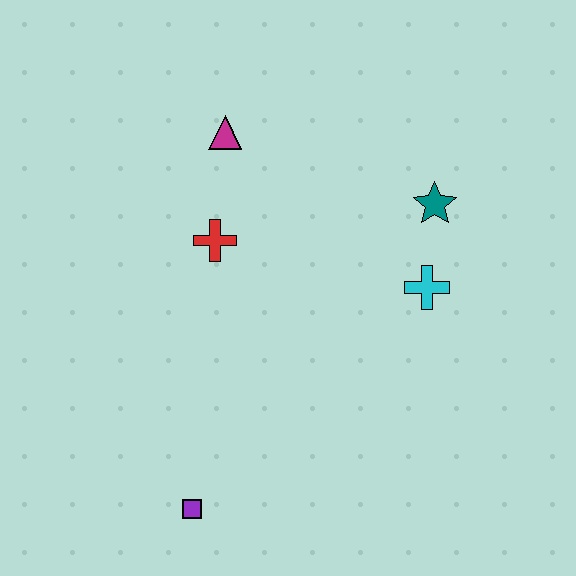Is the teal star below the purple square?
No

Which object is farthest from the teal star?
The purple square is farthest from the teal star.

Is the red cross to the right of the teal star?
No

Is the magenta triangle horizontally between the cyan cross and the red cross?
Yes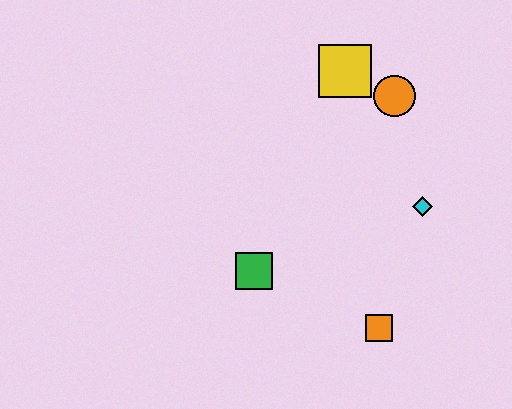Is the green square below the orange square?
No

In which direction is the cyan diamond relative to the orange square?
The cyan diamond is above the orange square.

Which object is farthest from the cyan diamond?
The green square is farthest from the cyan diamond.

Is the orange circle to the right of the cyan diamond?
No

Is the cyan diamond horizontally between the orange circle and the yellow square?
No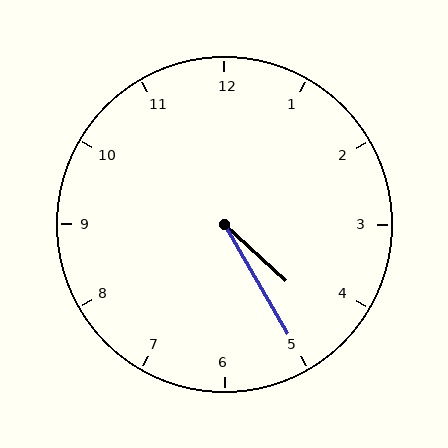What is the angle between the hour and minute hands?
Approximately 18 degrees.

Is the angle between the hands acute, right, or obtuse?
It is acute.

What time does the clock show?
4:25.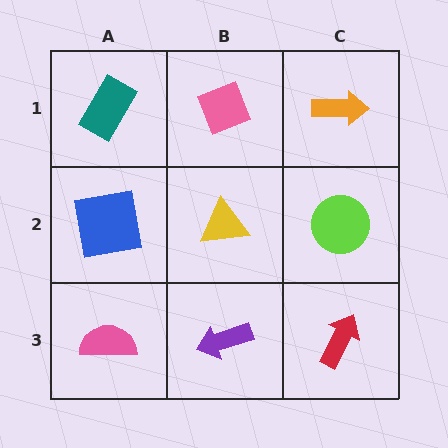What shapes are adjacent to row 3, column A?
A blue square (row 2, column A), a purple arrow (row 3, column B).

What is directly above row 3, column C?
A lime circle.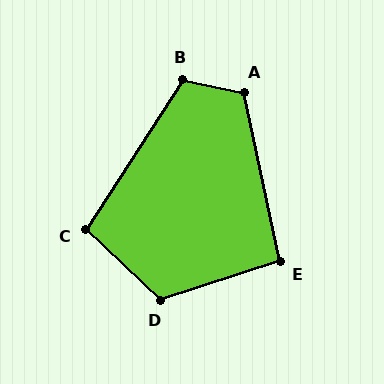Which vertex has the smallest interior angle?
E, at approximately 96 degrees.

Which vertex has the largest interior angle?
D, at approximately 119 degrees.